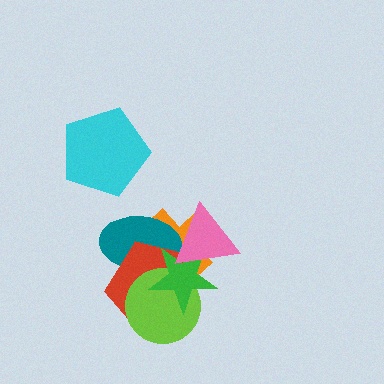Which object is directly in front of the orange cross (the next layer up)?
The teal ellipse is directly in front of the orange cross.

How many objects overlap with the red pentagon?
5 objects overlap with the red pentagon.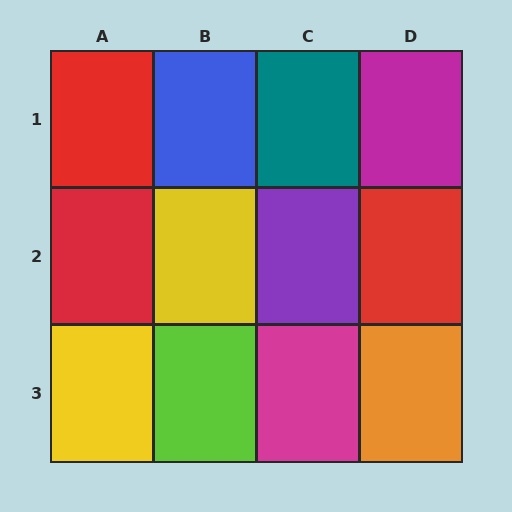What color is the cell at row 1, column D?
Magenta.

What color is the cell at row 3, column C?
Magenta.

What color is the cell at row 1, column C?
Teal.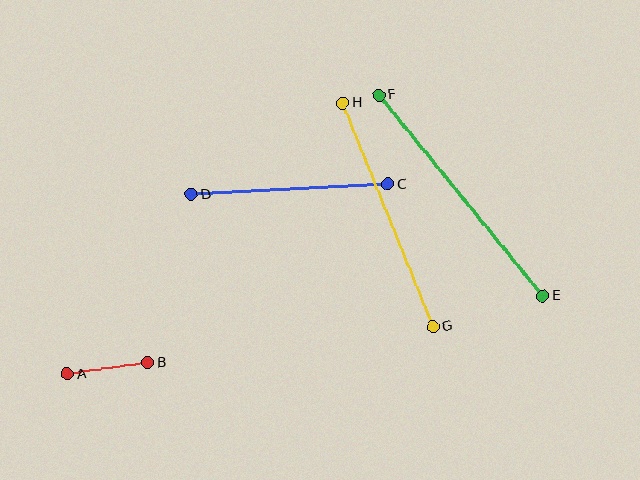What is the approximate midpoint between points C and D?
The midpoint is at approximately (289, 189) pixels.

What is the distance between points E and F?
The distance is approximately 259 pixels.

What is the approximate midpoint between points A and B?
The midpoint is at approximately (108, 368) pixels.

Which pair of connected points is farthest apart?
Points E and F are farthest apart.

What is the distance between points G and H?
The distance is approximately 241 pixels.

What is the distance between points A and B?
The distance is approximately 81 pixels.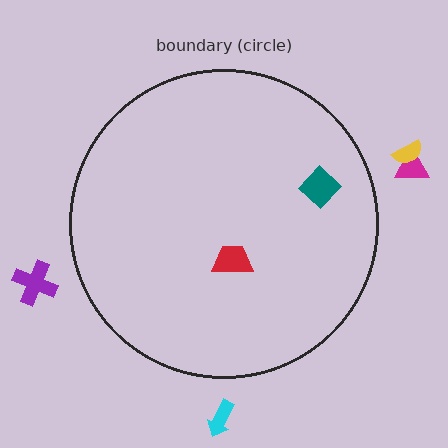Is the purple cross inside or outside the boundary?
Outside.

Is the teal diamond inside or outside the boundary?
Inside.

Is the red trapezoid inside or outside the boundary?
Inside.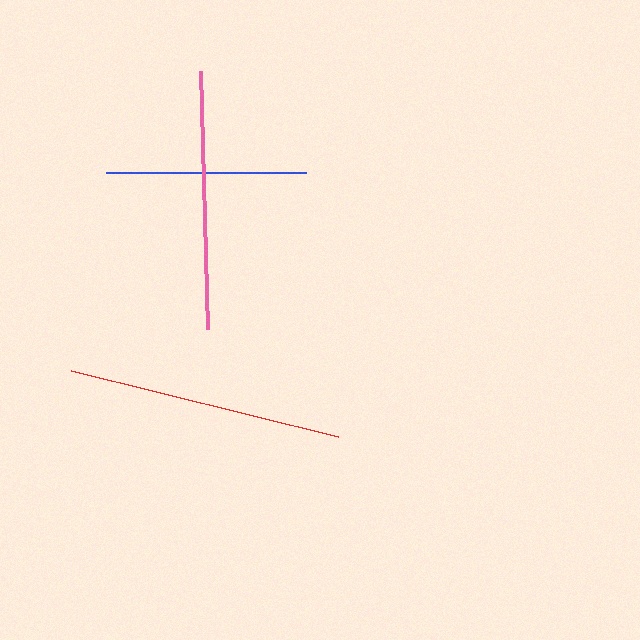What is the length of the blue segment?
The blue segment is approximately 200 pixels long.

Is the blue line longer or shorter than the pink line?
The pink line is longer than the blue line.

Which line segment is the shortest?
The blue line is the shortest at approximately 200 pixels.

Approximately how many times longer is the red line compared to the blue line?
The red line is approximately 1.4 times the length of the blue line.